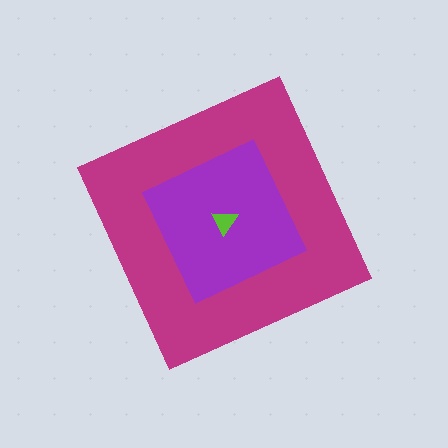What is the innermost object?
The lime triangle.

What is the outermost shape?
The magenta diamond.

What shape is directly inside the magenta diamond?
The purple square.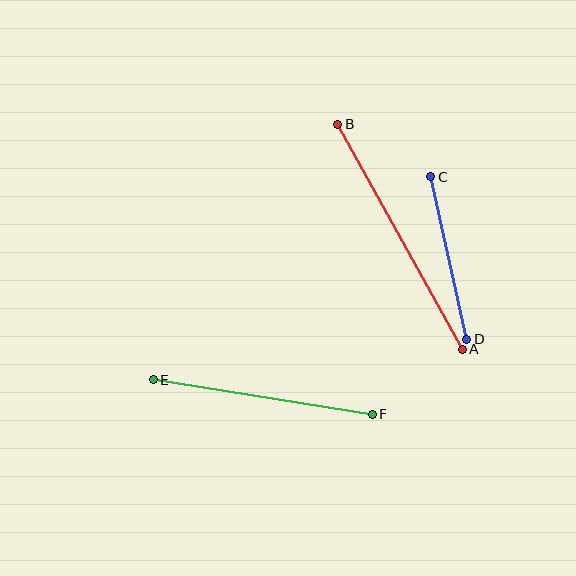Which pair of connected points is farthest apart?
Points A and B are farthest apart.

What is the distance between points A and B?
The distance is approximately 257 pixels.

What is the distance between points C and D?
The distance is approximately 166 pixels.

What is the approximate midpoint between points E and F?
The midpoint is at approximately (263, 397) pixels.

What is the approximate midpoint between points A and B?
The midpoint is at approximately (400, 237) pixels.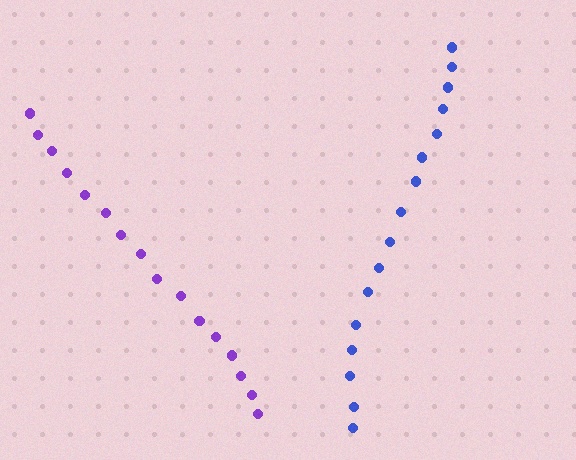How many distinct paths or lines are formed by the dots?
There are 2 distinct paths.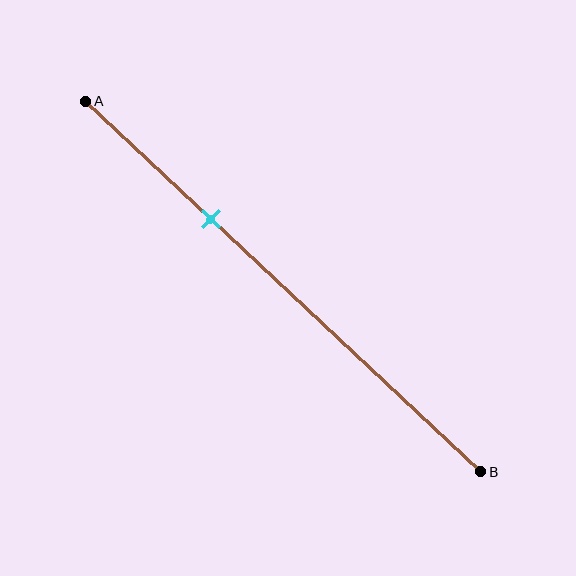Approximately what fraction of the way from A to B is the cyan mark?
The cyan mark is approximately 30% of the way from A to B.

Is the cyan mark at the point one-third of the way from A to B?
Yes, the mark is approximately at the one-third point.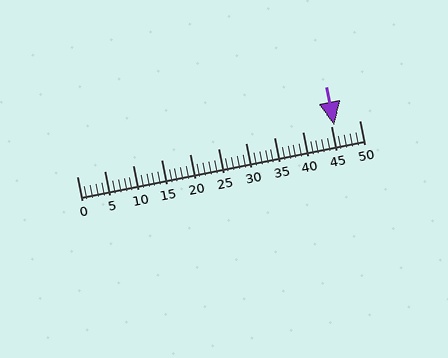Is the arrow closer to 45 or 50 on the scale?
The arrow is closer to 45.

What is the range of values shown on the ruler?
The ruler shows values from 0 to 50.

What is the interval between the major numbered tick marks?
The major tick marks are spaced 5 units apart.